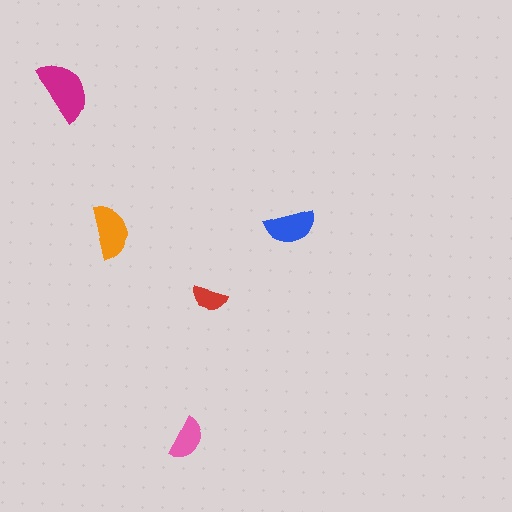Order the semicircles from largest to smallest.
the magenta one, the orange one, the blue one, the pink one, the red one.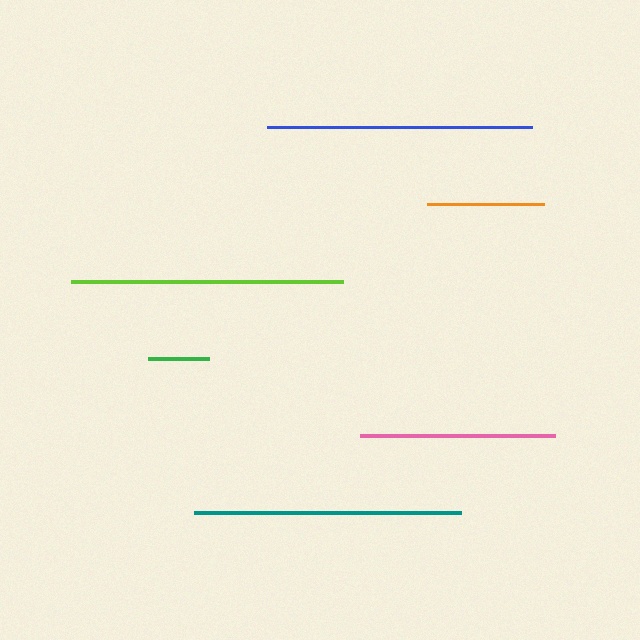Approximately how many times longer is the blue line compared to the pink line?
The blue line is approximately 1.4 times the length of the pink line.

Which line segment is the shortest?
The green line is the shortest at approximately 61 pixels.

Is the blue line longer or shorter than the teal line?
The teal line is longer than the blue line.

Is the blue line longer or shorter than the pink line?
The blue line is longer than the pink line.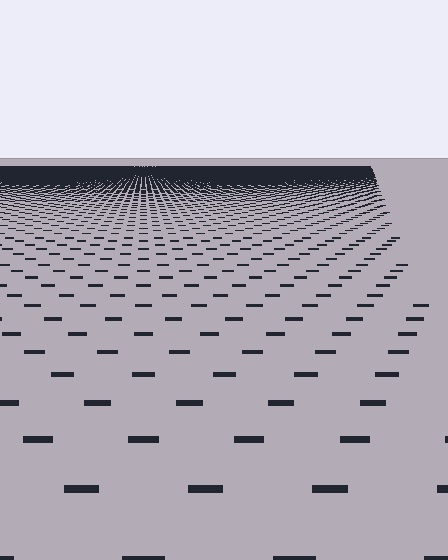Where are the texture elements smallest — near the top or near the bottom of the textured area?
Near the top.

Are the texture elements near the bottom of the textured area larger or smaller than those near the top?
Larger. Near the bottom, elements are closer to the viewer and appear at a bigger on-screen size.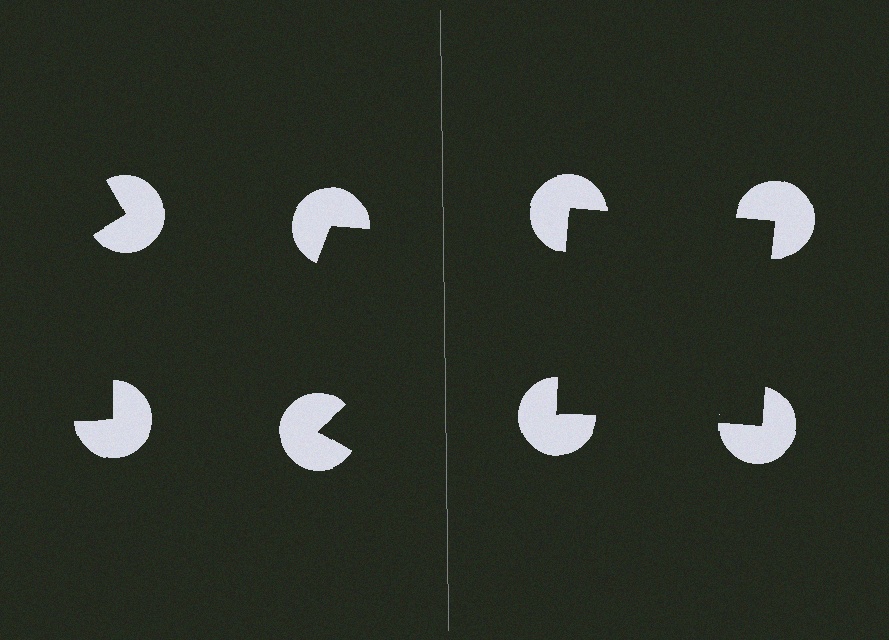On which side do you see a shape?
An illusory square appears on the right side. On the left side the wedge cuts are rotated, so no coherent shape forms.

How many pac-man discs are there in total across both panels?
8 — 4 on each side.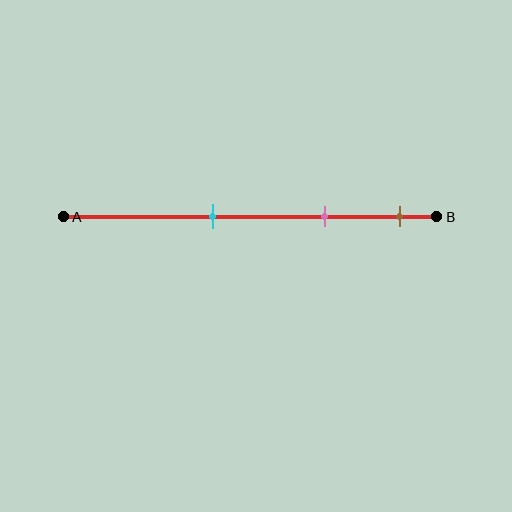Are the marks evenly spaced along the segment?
Yes, the marks are approximately evenly spaced.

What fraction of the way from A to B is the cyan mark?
The cyan mark is approximately 40% (0.4) of the way from A to B.